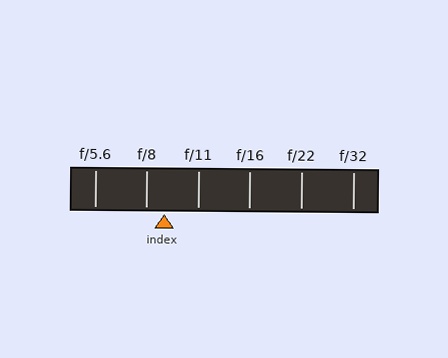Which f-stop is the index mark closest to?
The index mark is closest to f/8.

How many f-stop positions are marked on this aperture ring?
There are 6 f-stop positions marked.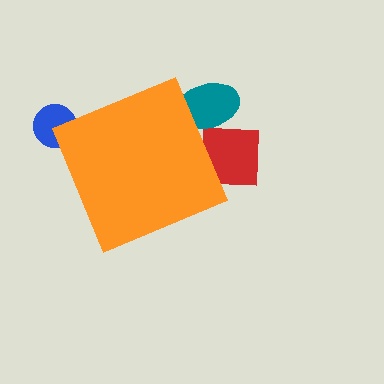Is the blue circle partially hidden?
Yes, the blue circle is partially hidden behind the orange diamond.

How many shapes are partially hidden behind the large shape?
3 shapes are partially hidden.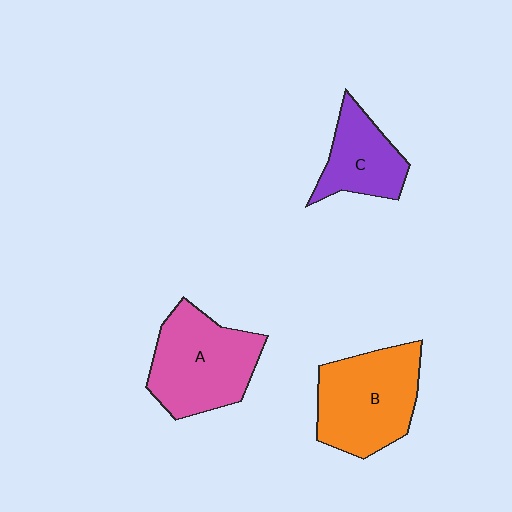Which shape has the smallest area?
Shape C (purple).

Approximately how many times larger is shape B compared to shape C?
Approximately 1.6 times.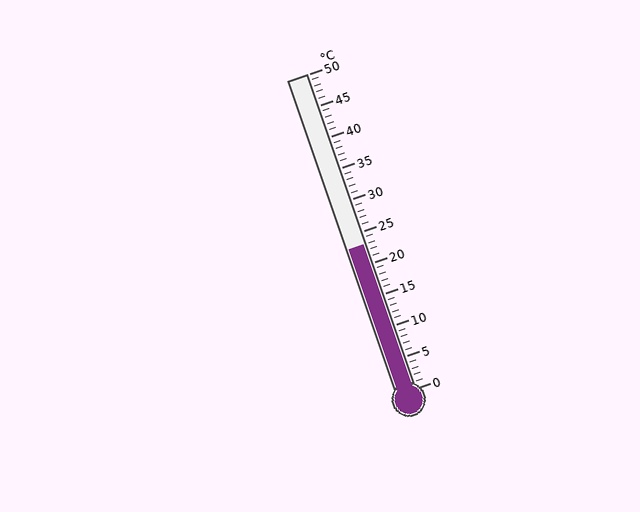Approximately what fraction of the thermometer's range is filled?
The thermometer is filled to approximately 45% of its range.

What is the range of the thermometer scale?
The thermometer scale ranges from 0°C to 50°C.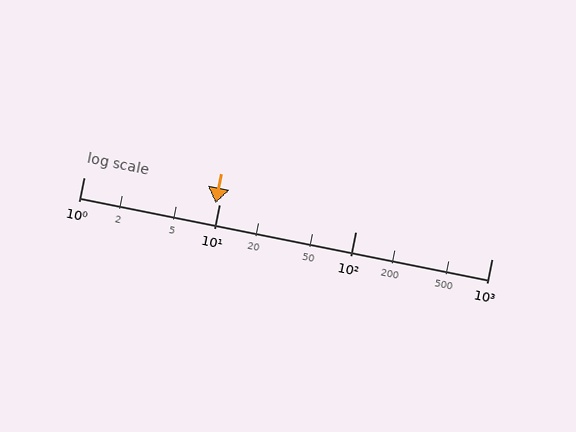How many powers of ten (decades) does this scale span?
The scale spans 3 decades, from 1 to 1000.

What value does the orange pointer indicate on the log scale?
The pointer indicates approximately 9.4.